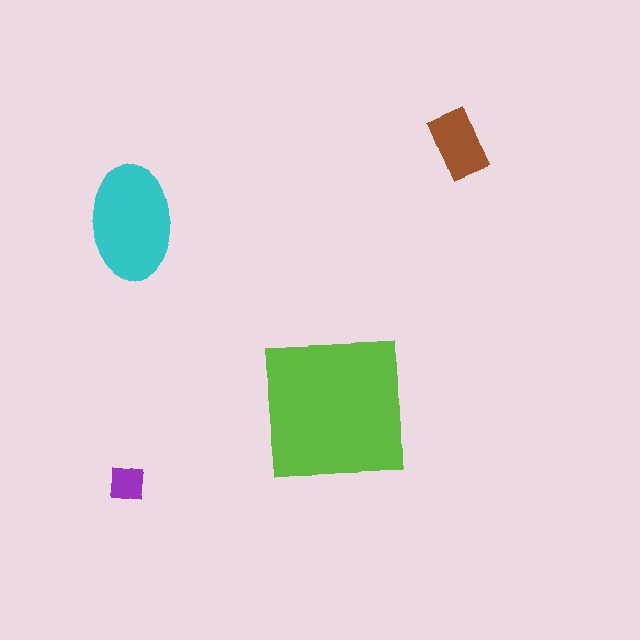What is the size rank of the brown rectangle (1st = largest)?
3rd.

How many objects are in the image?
There are 4 objects in the image.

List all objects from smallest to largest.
The purple square, the brown rectangle, the cyan ellipse, the lime square.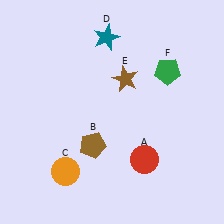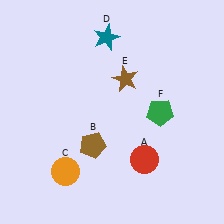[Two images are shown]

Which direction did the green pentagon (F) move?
The green pentagon (F) moved down.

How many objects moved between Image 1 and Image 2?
1 object moved between the two images.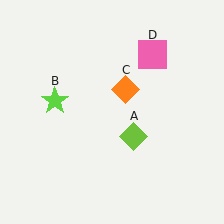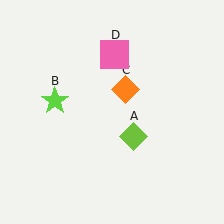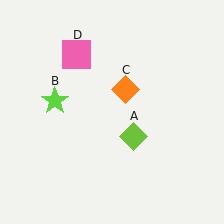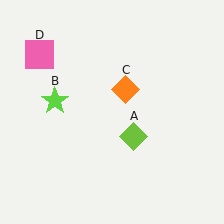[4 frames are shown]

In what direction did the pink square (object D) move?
The pink square (object D) moved left.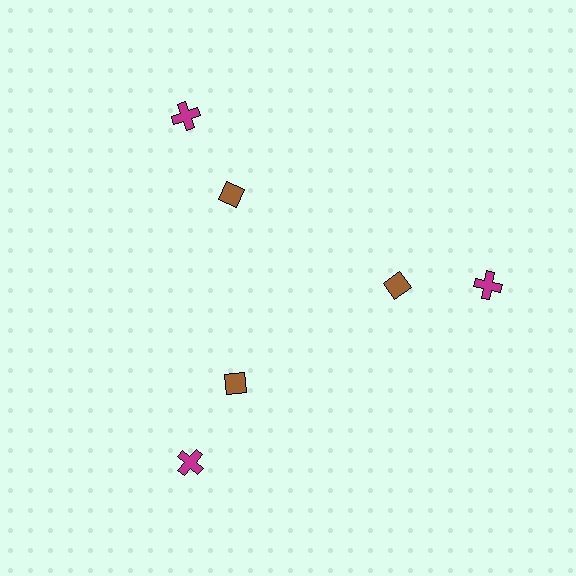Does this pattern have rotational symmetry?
Yes, this pattern has 3-fold rotational symmetry. It looks the same after rotating 120 degrees around the center.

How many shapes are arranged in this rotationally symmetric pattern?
There are 6 shapes, arranged in 3 groups of 2.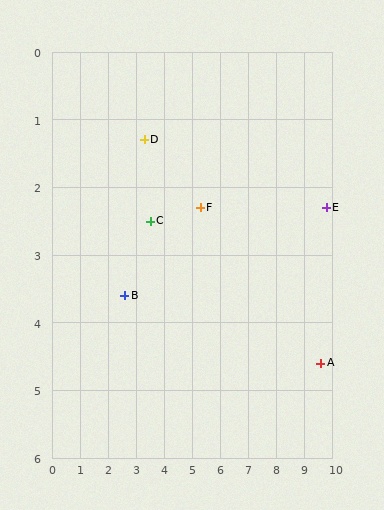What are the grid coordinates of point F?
Point F is at approximately (5.3, 2.3).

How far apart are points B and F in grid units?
Points B and F are about 3.0 grid units apart.